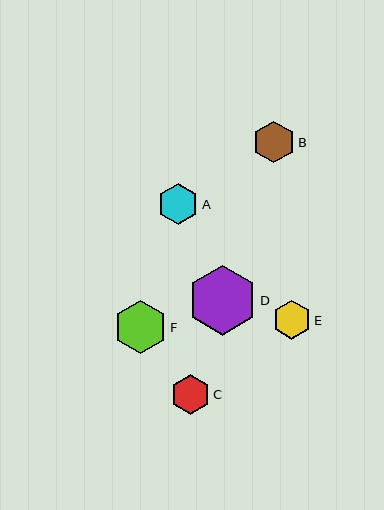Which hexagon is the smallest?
Hexagon E is the smallest with a size of approximately 39 pixels.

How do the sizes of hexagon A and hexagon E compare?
Hexagon A and hexagon E are approximately the same size.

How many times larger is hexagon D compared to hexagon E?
Hexagon D is approximately 1.8 times the size of hexagon E.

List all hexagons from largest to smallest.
From largest to smallest: D, F, B, A, C, E.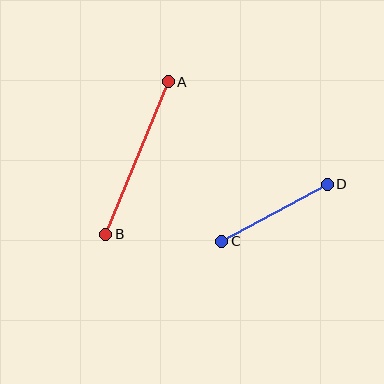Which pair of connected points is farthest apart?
Points A and B are farthest apart.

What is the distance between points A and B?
The distance is approximately 165 pixels.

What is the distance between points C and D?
The distance is approximately 120 pixels.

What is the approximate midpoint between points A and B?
The midpoint is at approximately (137, 158) pixels.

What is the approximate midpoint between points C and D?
The midpoint is at approximately (274, 213) pixels.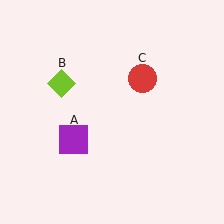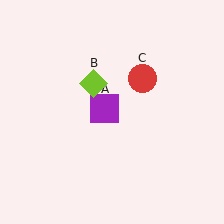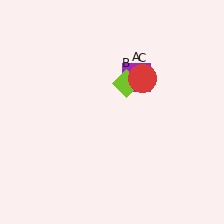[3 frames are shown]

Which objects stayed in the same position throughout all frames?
Red circle (object C) remained stationary.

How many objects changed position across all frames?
2 objects changed position: purple square (object A), lime diamond (object B).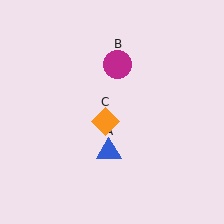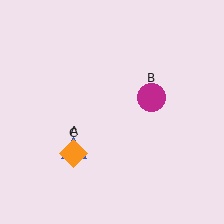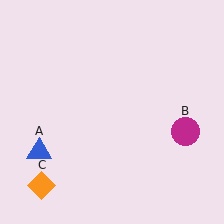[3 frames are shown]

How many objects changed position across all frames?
3 objects changed position: blue triangle (object A), magenta circle (object B), orange diamond (object C).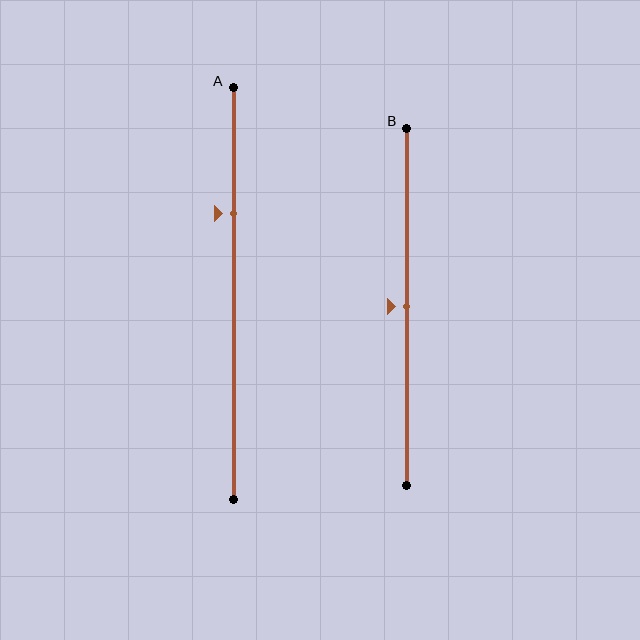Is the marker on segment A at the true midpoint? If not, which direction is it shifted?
No, the marker on segment A is shifted upward by about 19% of the segment length.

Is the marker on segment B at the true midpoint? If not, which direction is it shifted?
Yes, the marker on segment B is at the true midpoint.